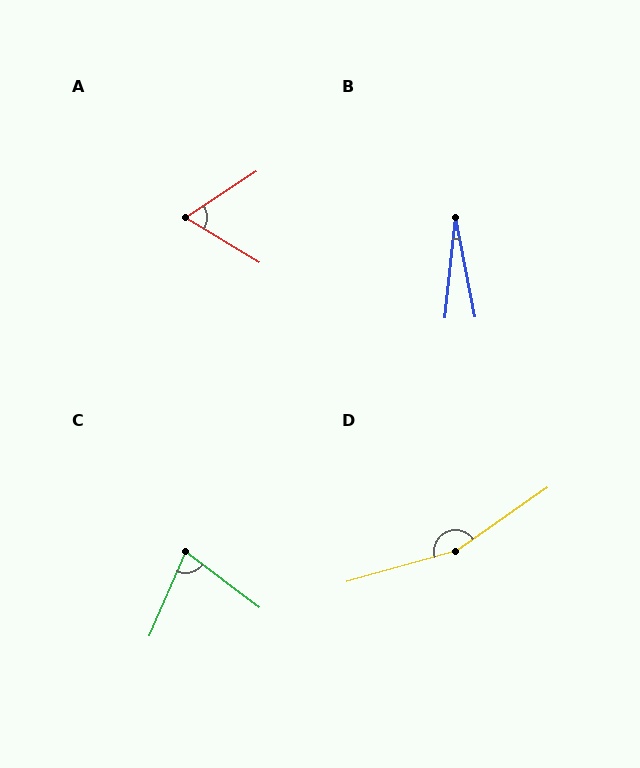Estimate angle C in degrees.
Approximately 77 degrees.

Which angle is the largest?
D, at approximately 161 degrees.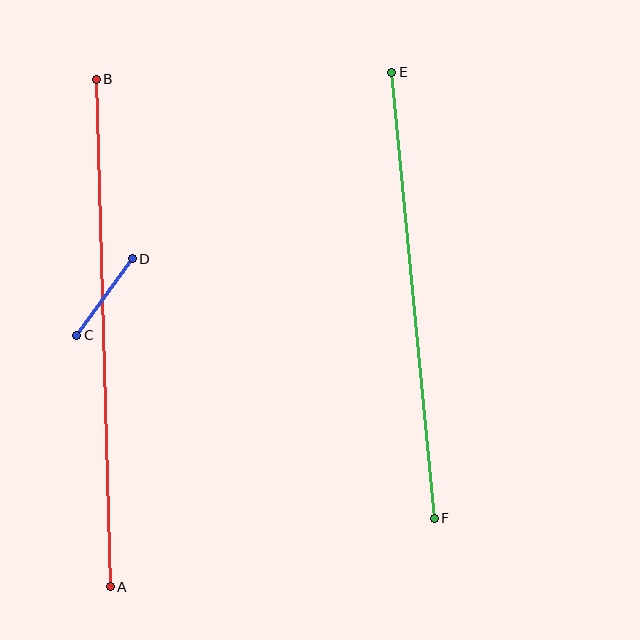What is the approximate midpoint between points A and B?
The midpoint is at approximately (103, 333) pixels.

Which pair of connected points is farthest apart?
Points A and B are farthest apart.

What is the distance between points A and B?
The distance is approximately 508 pixels.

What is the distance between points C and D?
The distance is approximately 94 pixels.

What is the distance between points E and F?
The distance is approximately 448 pixels.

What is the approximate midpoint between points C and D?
The midpoint is at approximately (105, 297) pixels.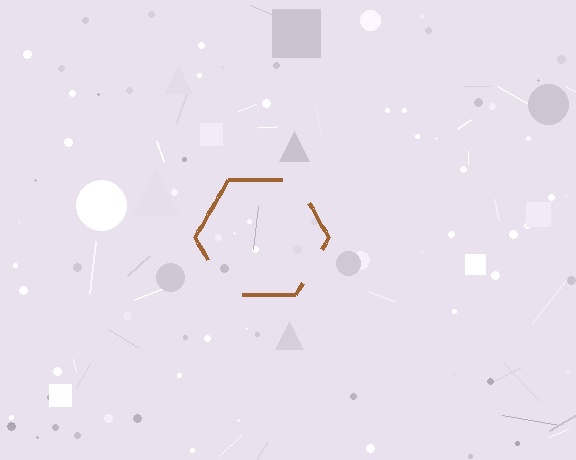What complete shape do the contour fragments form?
The contour fragments form a hexagon.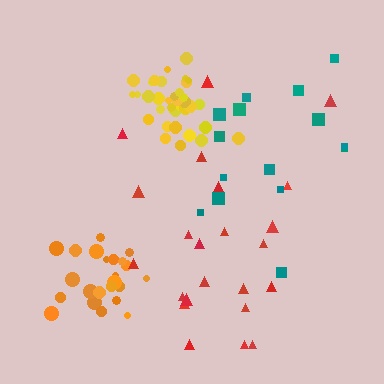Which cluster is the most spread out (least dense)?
Teal.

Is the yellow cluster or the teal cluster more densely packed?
Yellow.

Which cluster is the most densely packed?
Yellow.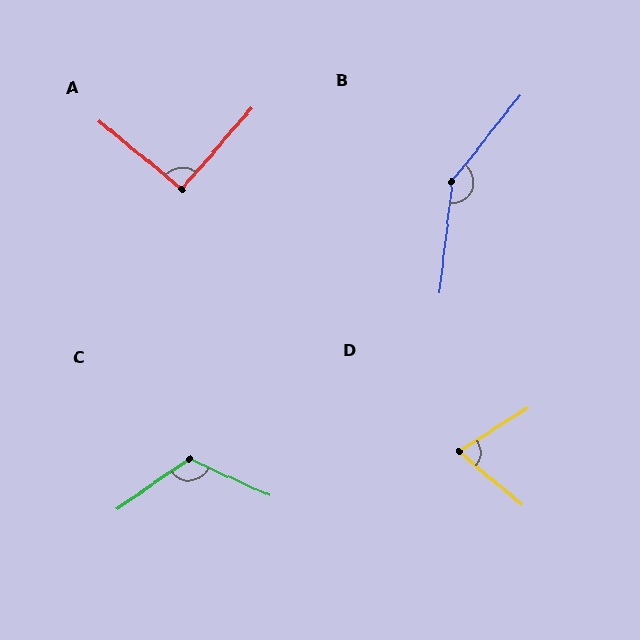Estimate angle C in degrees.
Approximately 121 degrees.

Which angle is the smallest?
D, at approximately 72 degrees.